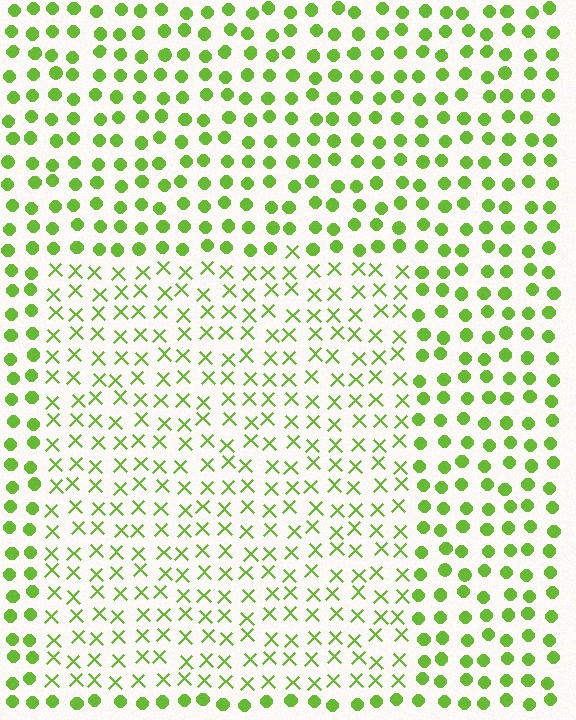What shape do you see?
I see a rectangle.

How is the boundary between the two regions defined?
The boundary is defined by a change in element shape: X marks inside vs. circles outside. All elements share the same color and spacing.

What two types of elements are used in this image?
The image uses X marks inside the rectangle region and circles outside it.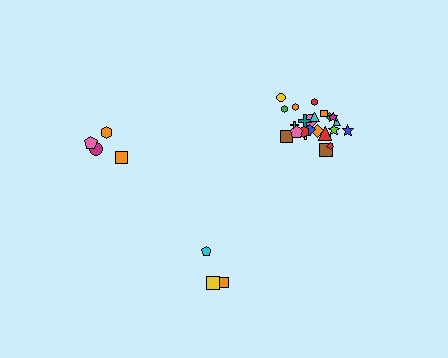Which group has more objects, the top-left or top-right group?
The top-right group.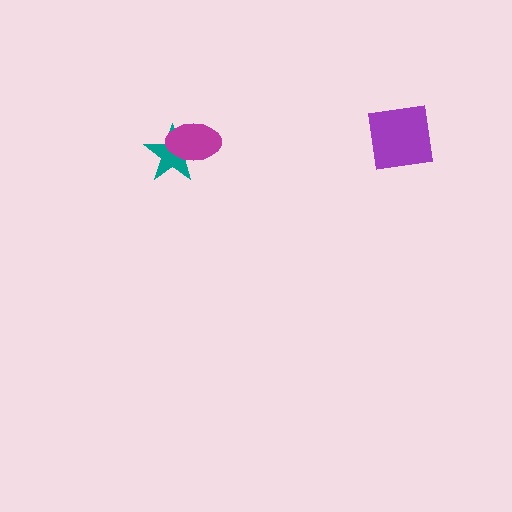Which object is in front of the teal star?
The magenta ellipse is in front of the teal star.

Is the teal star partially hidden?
Yes, it is partially covered by another shape.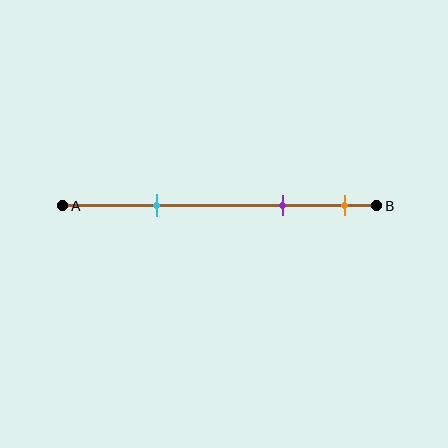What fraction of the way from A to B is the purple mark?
The purple mark is approximately 70% (0.7) of the way from A to B.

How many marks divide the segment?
There are 3 marks dividing the segment.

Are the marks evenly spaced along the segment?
No, the marks are not evenly spaced.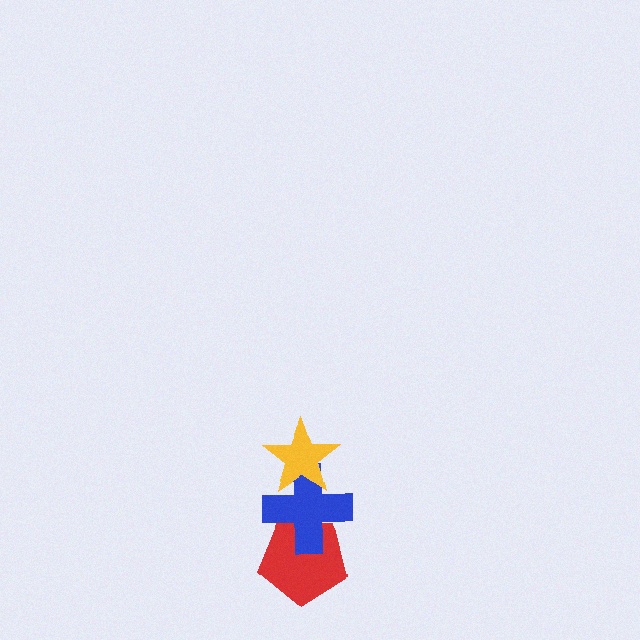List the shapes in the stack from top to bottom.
From top to bottom: the yellow star, the blue cross, the red pentagon.